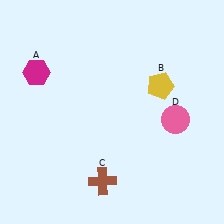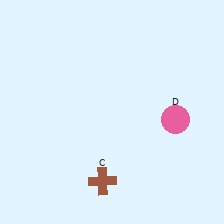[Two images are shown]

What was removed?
The yellow pentagon (B), the magenta hexagon (A) were removed in Image 2.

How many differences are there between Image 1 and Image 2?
There are 2 differences between the two images.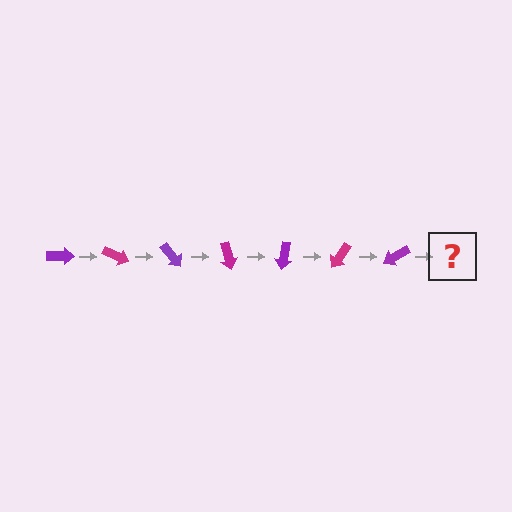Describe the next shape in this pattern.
It should be a magenta arrow, rotated 175 degrees from the start.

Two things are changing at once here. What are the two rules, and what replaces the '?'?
The two rules are that it rotates 25 degrees each step and the color cycles through purple and magenta. The '?' should be a magenta arrow, rotated 175 degrees from the start.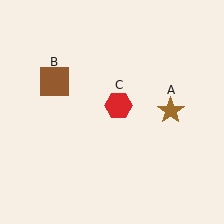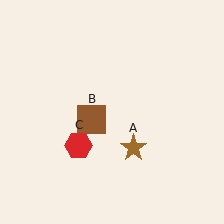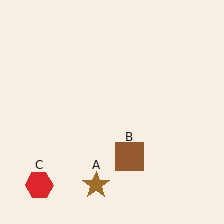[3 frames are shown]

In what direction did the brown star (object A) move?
The brown star (object A) moved down and to the left.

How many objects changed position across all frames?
3 objects changed position: brown star (object A), brown square (object B), red hexagon (object C).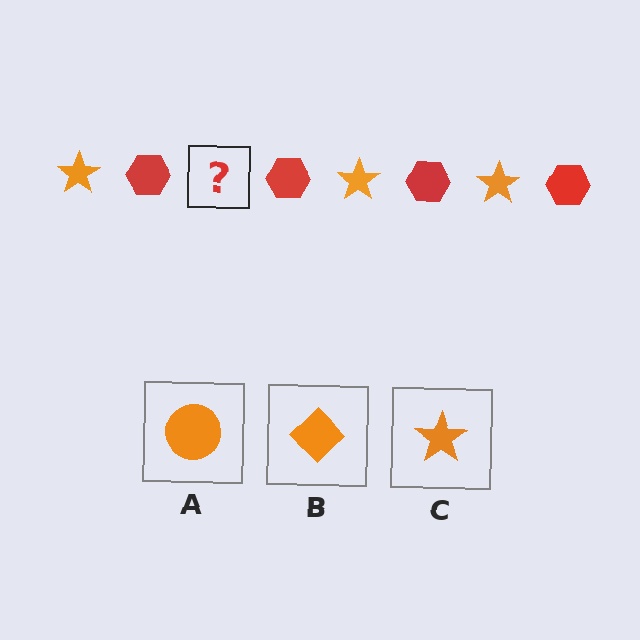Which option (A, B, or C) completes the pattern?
C.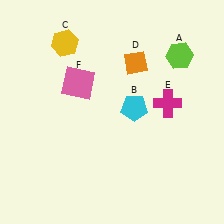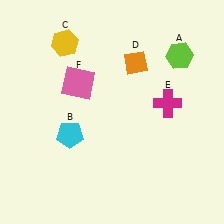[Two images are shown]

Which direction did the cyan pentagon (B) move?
The cyan pentagon (B) moved left.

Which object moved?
The cyan pentagon (B) moved left.